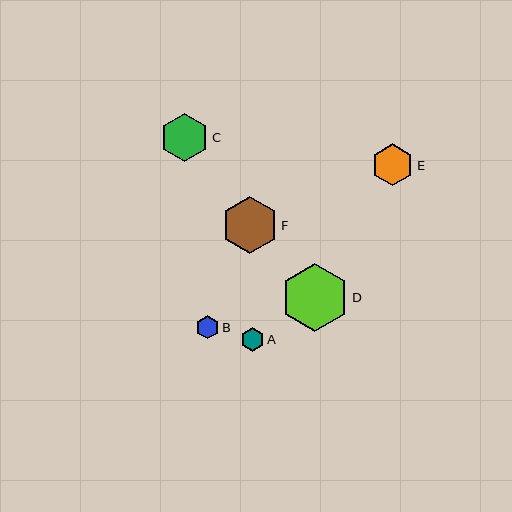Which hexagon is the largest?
Hexagon D is the largest with a size of approximately 68 pixels.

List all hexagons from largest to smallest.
From largest to smallest: D, F, C, E, A, B.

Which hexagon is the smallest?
Hexagon B is the smallest with a size of approximately 23 pixels.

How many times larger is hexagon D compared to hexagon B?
Hexagon D is approximately 2.9 times the size of hexagon B.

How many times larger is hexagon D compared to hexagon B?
Hexagon D is approximately 2.9 times the size of hexagon B.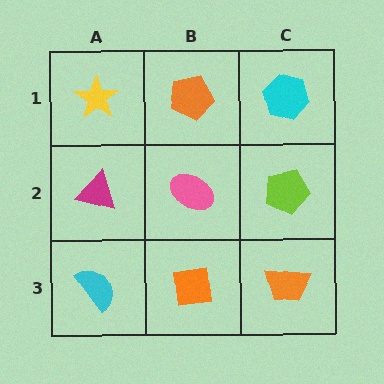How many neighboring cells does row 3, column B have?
3.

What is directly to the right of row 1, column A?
An orange pentagon.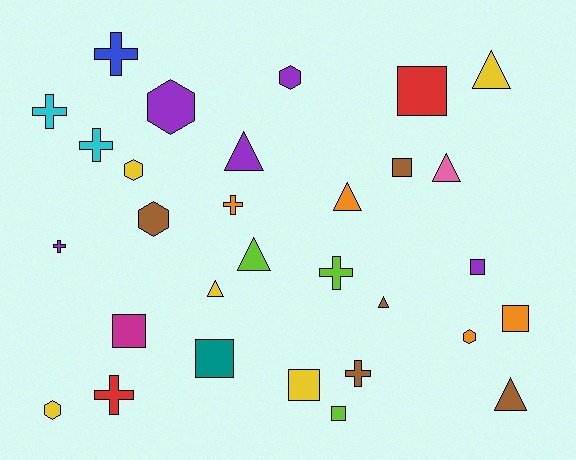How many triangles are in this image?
There are 8 triangles.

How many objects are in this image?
There are 30 objects.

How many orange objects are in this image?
There are 4 orange objects.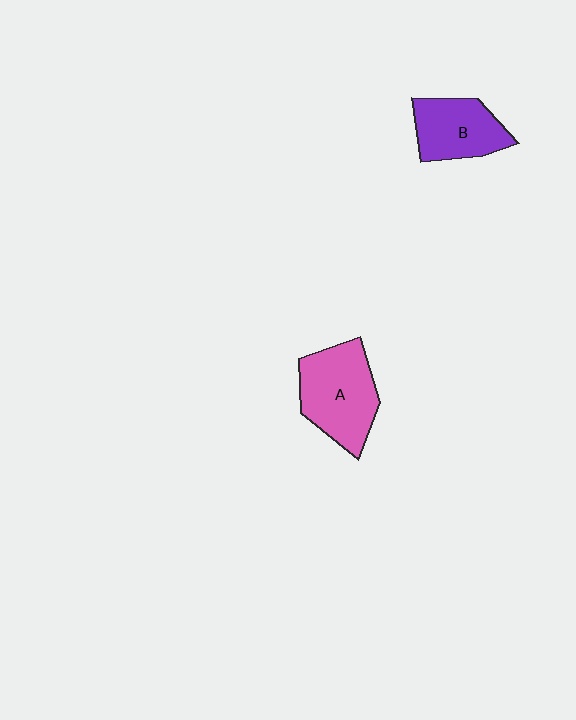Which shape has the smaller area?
Shape B (purple).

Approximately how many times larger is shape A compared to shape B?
Approximately 1.3 times.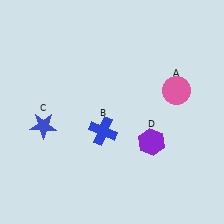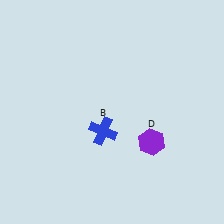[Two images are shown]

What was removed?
The pink circle (A), the blue star (C) were removed in Image 2.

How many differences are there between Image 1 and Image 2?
There are 2 differences between the two images.